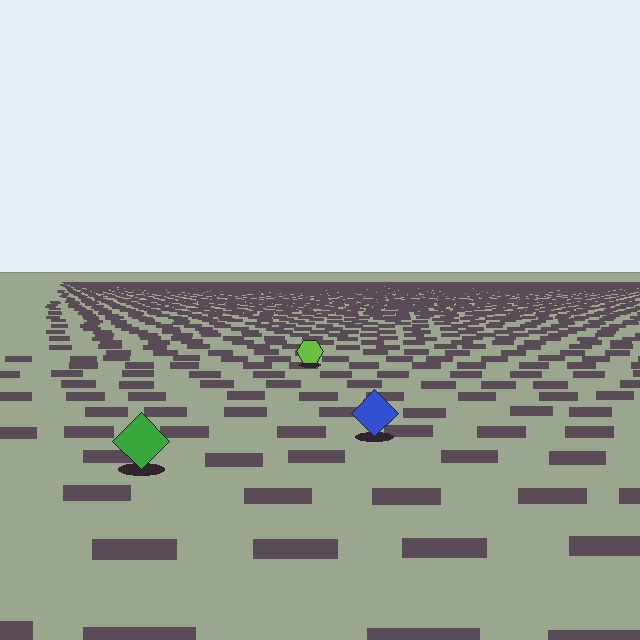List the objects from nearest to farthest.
From nearest to farthest: the green diamond, the blue diamond, the lime hexagon.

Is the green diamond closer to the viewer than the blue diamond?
Yes. The green diamond is closer — you can tell from the texture gradient: the ground texture is coarser near it.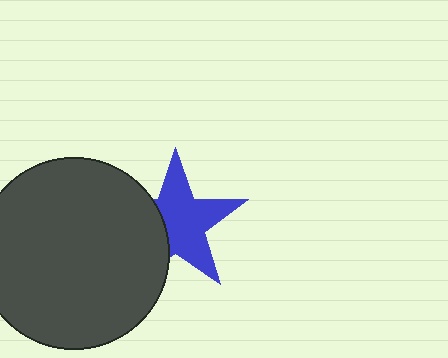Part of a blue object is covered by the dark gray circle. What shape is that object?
It is a star.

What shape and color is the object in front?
The object in front is a dark gray circle.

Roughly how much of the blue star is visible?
Most of it is visible (roughly 66%).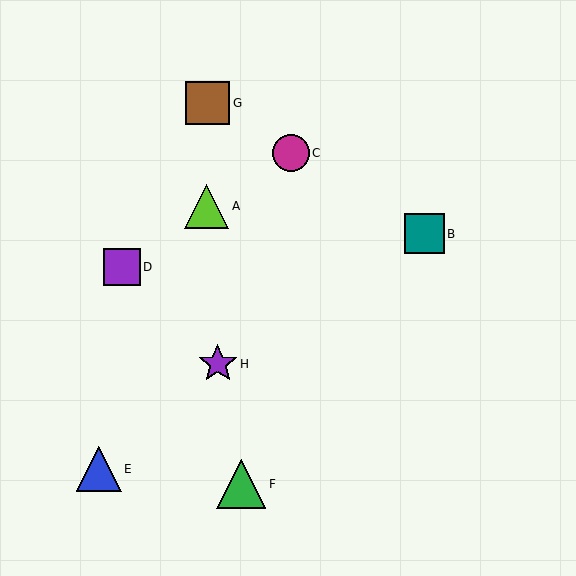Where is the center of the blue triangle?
The center of the blue triangle is at (99, 469).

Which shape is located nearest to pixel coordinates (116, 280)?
The purple square (labeled D) at (122, 267) is nearest to that location.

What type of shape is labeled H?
Shape H is a purple star.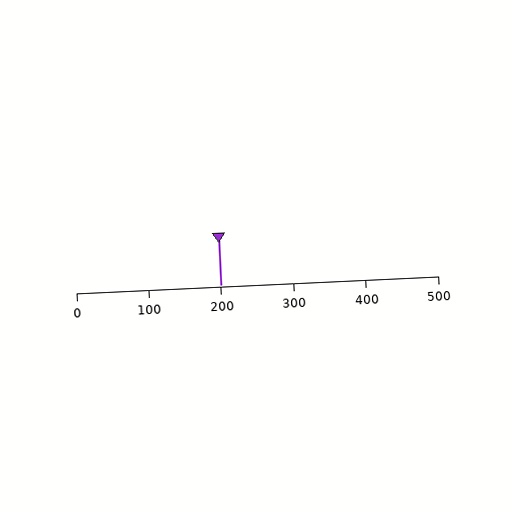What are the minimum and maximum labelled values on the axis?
The axis runs from 0 to 500.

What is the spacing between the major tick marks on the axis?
The major ticks are spaced 100 apart.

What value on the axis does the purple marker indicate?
The marker indicates approximately 200.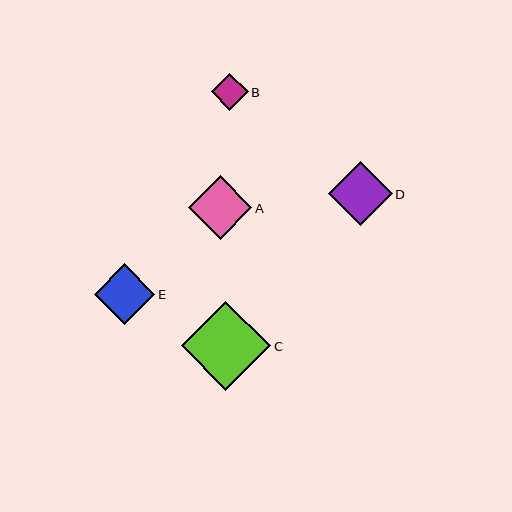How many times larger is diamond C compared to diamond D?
Diamond C is approximately 1.4 times the size of diamond D.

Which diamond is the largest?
Diamond C is the largest with a size of approximately 89 pixels.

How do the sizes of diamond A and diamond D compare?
Diamond A and diamond D are approximately the same size.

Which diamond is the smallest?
Diamond B is the smallest with a size of approximately 37 pixels.